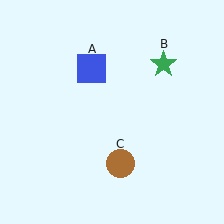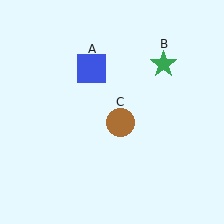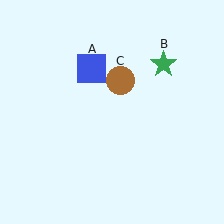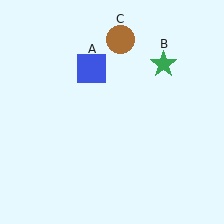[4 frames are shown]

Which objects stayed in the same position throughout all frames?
Blue square (object A) and green star (object B) remained stationary.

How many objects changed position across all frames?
1 object changed position: brown circle (object C).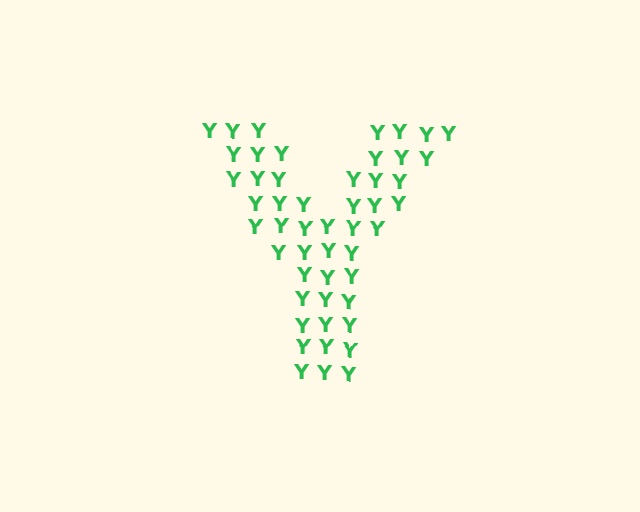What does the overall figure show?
The overall figure shows the letter Y.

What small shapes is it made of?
It is made of small letter Y's.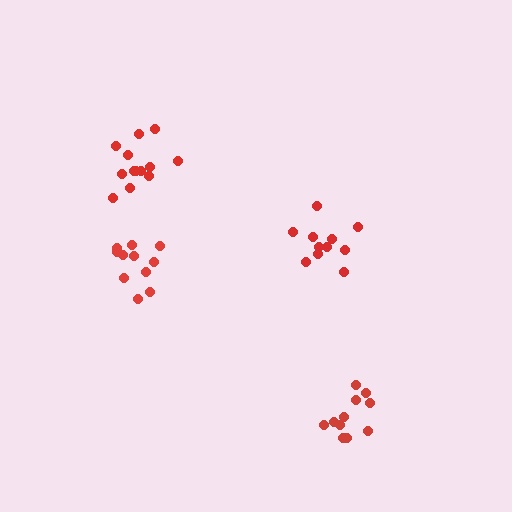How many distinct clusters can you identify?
There are 4 distinct clusters.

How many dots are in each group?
Group 1: 11 dots, Group 2: 11 dots, Group 3: 13 dots, Group 4: 11 dots (46 total).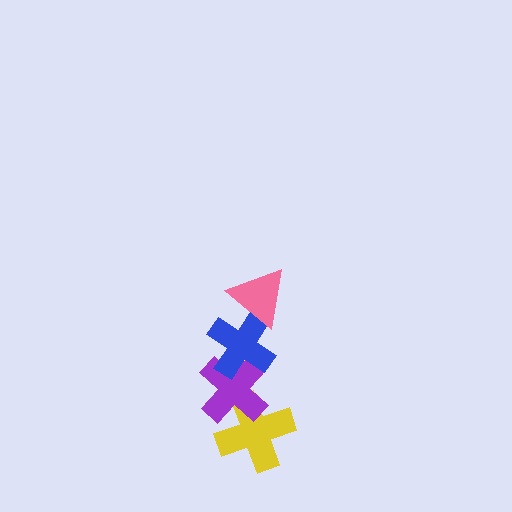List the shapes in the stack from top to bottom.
From top to bottom: the pink triangle, the blue cross, the purple cross, the yellow cross.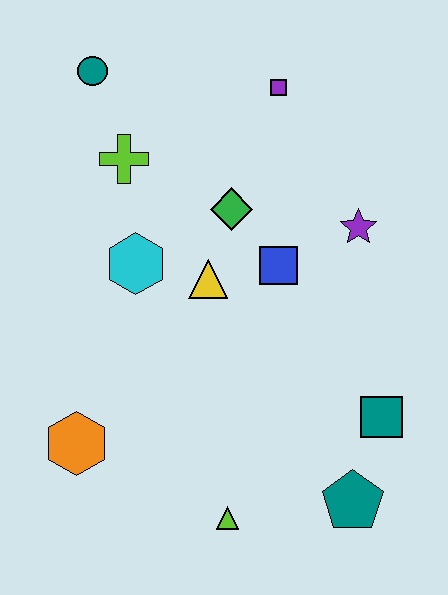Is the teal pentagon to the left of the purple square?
No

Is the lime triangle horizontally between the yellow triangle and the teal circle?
No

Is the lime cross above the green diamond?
Yes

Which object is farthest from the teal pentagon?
The teal circle is farthest from the teal pentagon.